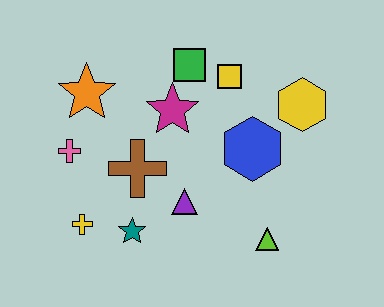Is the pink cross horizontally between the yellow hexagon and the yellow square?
No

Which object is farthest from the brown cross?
The yellow hexagon is farthest from the brown cross.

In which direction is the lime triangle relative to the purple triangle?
The lime triangle is to the right of the purple triangle.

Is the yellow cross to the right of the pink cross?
Yes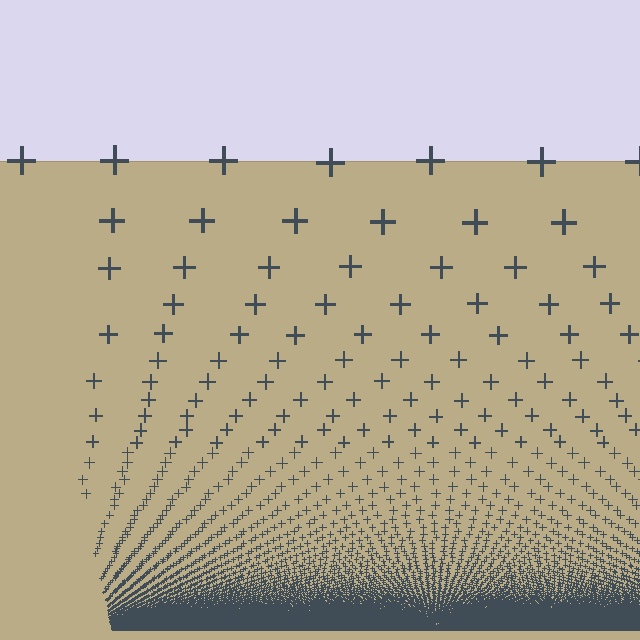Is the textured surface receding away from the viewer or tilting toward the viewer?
The surface appears to tilt toward the viewer. Texture elements get larger and sparser toward the top.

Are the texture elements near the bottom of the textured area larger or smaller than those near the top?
Smaller. The gradient is inverted — elements near the bottom are smaller and denser.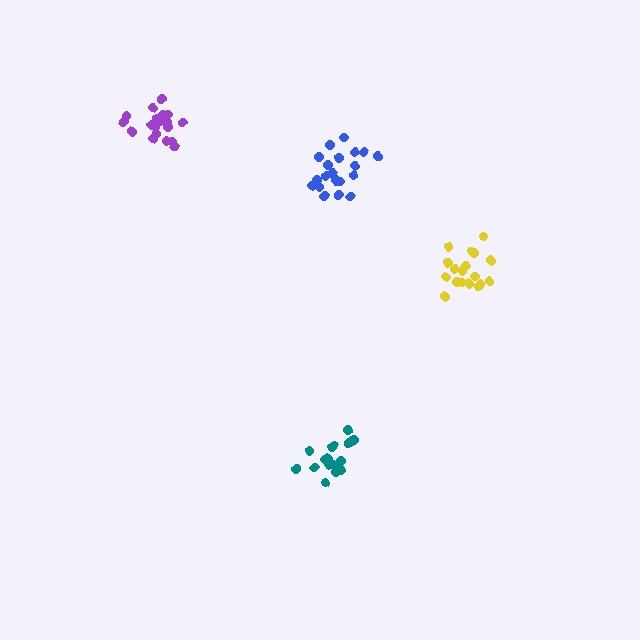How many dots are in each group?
Group 1: 20 dots, Group 2: 18 dots, Group 3: 17 dots, Group 4: 21 dots (76 total).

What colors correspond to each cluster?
The clusters are colored: purple, yellow, teal, blue.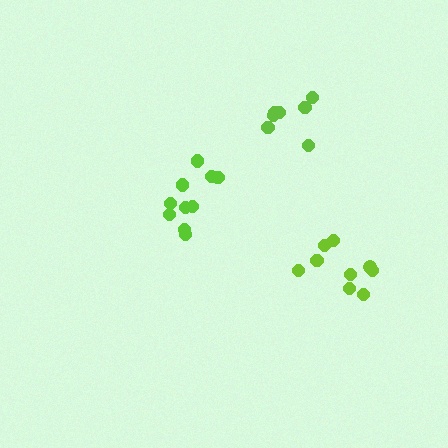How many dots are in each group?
Group 1: 10 dots, Group 2: 7 dots, Group 3: 9 dots (26 total).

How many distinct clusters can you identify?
There are 3 distinct clusters.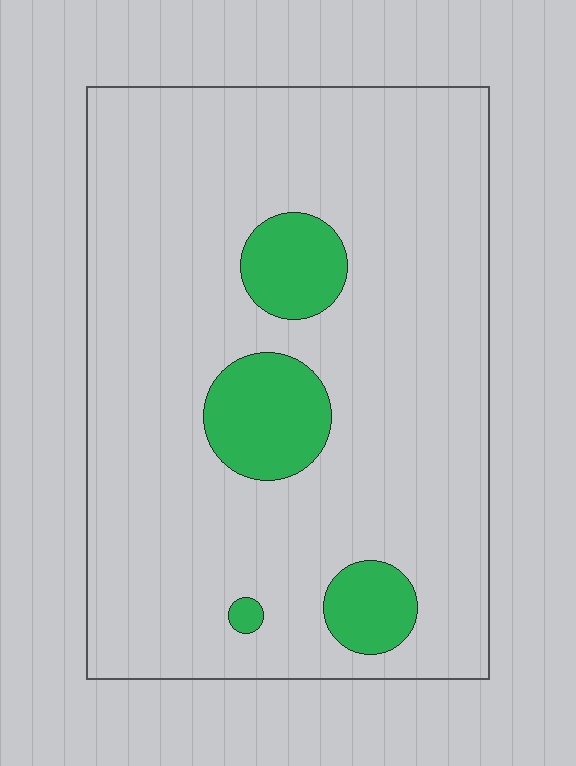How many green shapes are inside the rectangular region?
4.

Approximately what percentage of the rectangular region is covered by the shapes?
Approximately 15%.